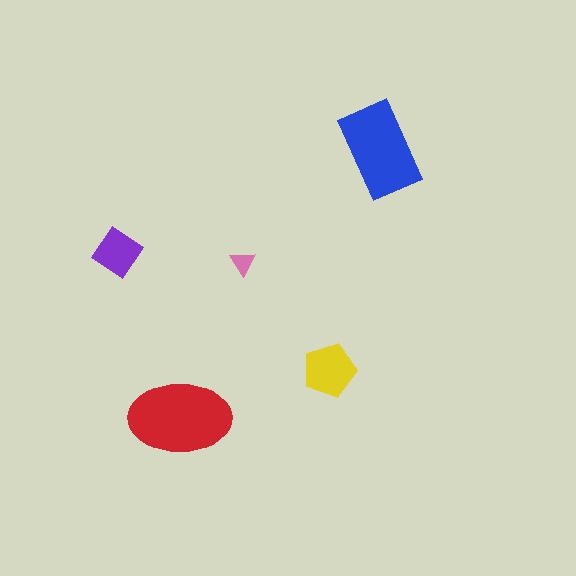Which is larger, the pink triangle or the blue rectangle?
The blue rectangle.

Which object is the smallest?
The pink triangle.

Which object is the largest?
The red ellipse.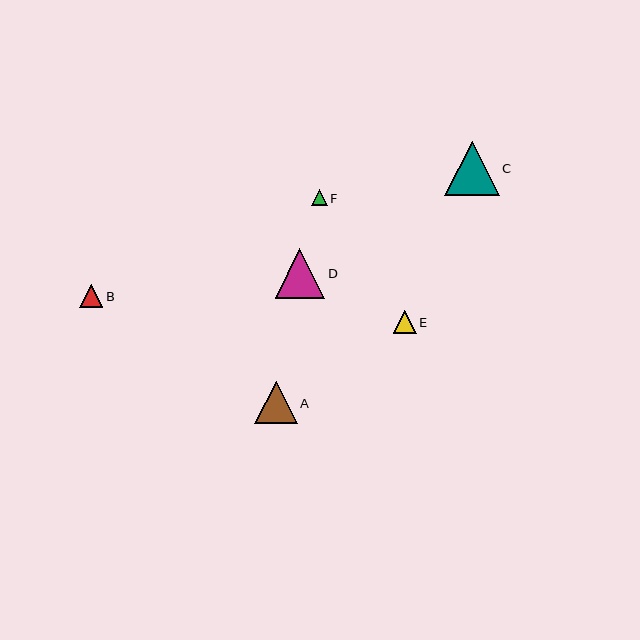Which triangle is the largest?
Triangle C is the largest with a size of approximately 55 pixels.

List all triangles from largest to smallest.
From largest to smallest: C, D, A, B, E, F.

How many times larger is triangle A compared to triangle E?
Triangle A is approximately 1.9 times the size of triangle E.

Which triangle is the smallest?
Triangle F is the smallest with a size of approximately 16 pixels.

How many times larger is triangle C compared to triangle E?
Triangle C is approximately 2.4 times the size of triangle E.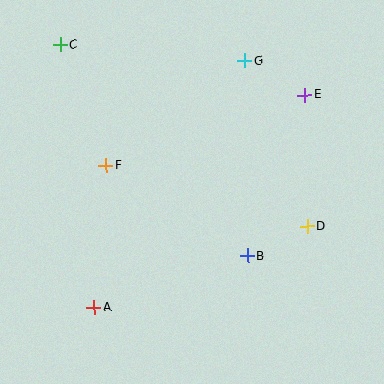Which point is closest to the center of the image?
Point B at (248, 256) is closest to the center.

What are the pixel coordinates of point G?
Point G is at (245, 61).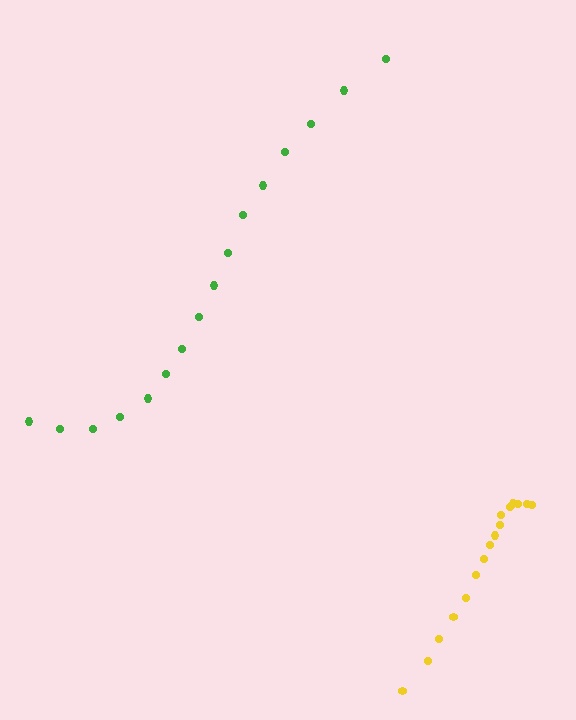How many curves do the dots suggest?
There are 2 distinct paths.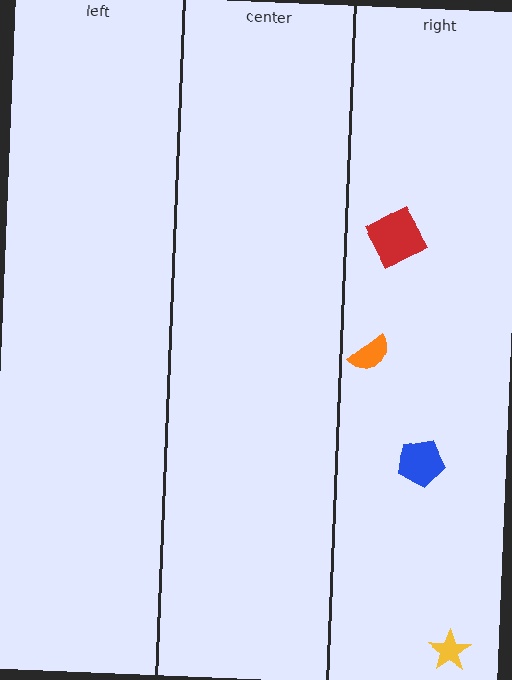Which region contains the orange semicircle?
The right region.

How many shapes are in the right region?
4.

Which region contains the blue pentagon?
The right region.